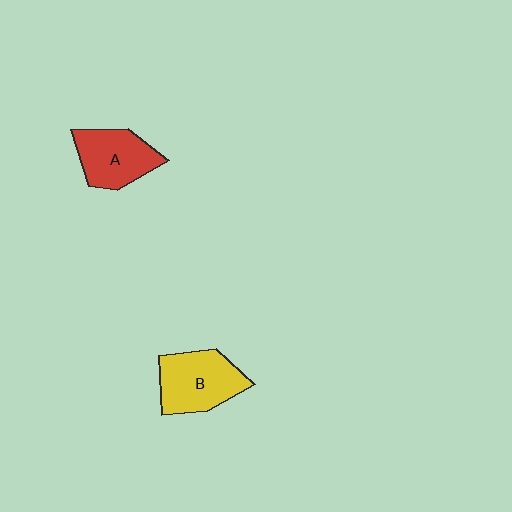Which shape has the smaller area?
Shape A (red).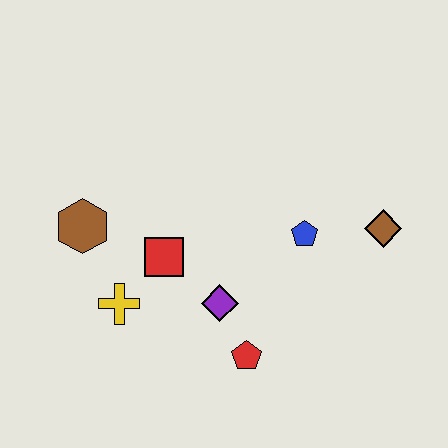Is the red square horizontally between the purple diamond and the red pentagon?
No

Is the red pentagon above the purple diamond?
No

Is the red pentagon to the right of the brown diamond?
No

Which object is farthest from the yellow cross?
The brown diamond is farthest from the yellow cross.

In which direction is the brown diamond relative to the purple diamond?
The brown diamond is to the right of the purple diamond.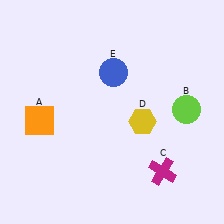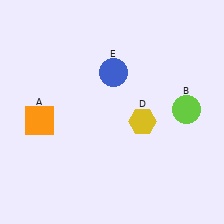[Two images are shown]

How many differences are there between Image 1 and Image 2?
There is 1 difference between the two images.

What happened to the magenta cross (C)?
The magenta cross (C) was removed in Image 2. It was in the bottom-right area of Image 1.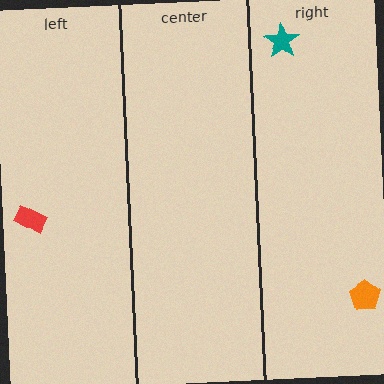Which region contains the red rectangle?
The left region.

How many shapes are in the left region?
1.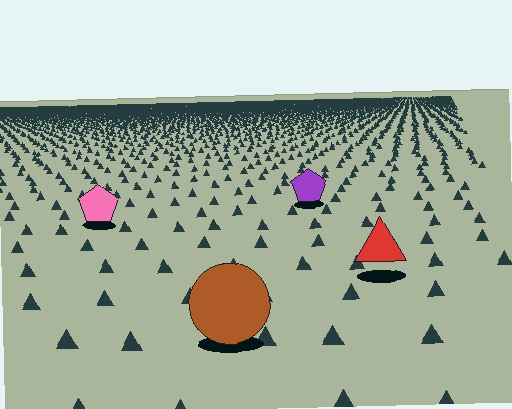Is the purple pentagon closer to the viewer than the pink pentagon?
No. The pink pentagon is closer — you can tell from the texture gradient: the ground texture is coarser near it.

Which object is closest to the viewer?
The brown circle is closest. The texture marks near it are larger and more spread out.